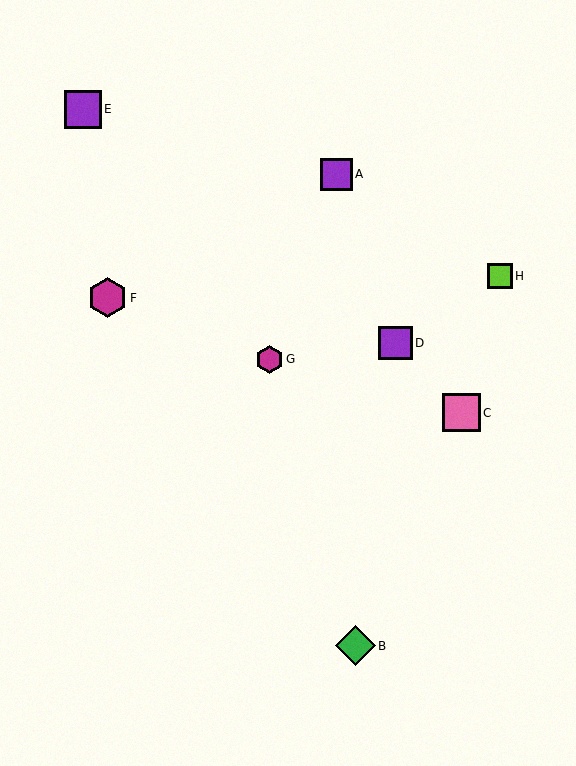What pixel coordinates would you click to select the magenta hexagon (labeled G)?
Click at (269, 359) to select the magenta hexagon G.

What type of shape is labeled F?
Shape F is a magenta hexagon.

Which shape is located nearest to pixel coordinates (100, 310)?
The magenta hexagon (labeled F) at (107, 298) is nearest to that location.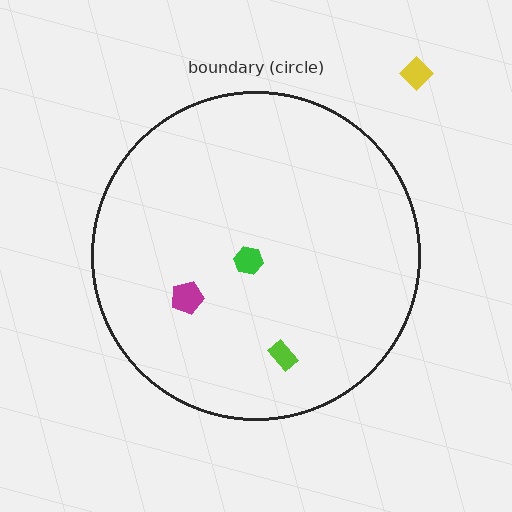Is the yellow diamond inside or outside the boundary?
Outside.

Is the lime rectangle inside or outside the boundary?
Inside.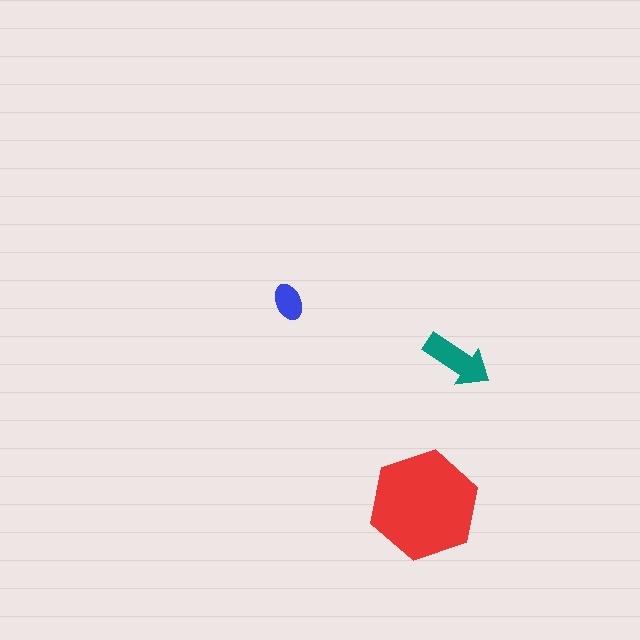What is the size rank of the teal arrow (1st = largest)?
2nd.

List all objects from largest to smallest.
The red hexagon, the teal arrow, the blue ellipse.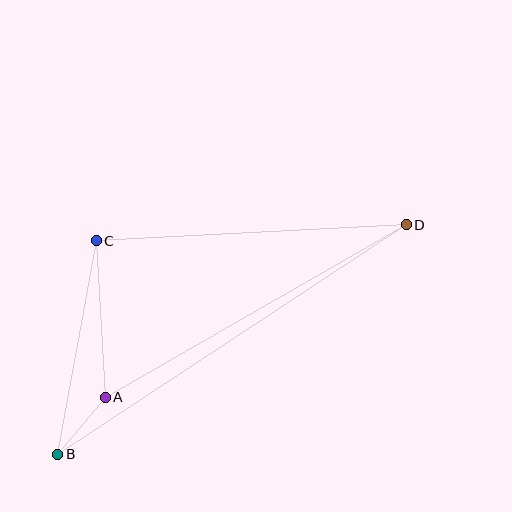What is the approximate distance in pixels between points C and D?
The distance between C and D is approximately 310 pixels.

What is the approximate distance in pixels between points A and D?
The distance between A and D is approximately 347 pixels.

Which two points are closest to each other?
Points A and B are closest to each other.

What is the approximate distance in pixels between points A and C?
The distance between A and C is approximately 157 pixels.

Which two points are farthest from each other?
Points B and D are farthest from each other.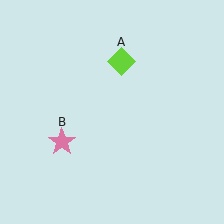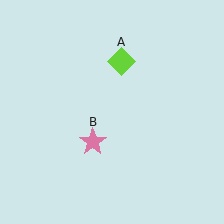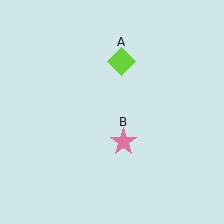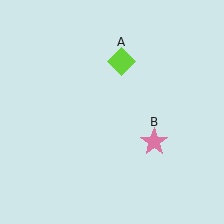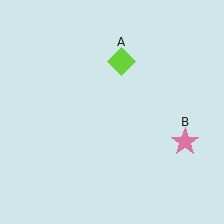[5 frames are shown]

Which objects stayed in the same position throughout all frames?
Lime diamond (object A) remained stationary.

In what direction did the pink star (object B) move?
The pink star (object B) moved right.